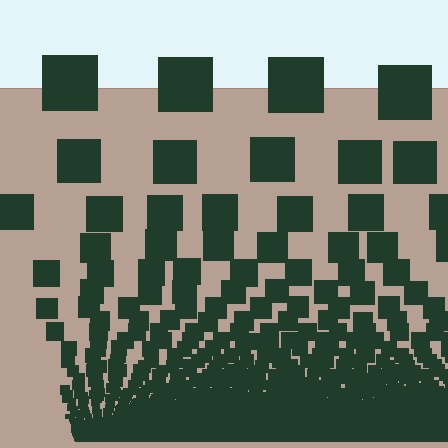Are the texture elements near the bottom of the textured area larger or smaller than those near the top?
Smaller. The gradient is inverted — elements near the bottom are smaller and denser.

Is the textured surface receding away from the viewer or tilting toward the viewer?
The surface appears to tilt toward the viewer. Texture elements get larger and sparser toward the top.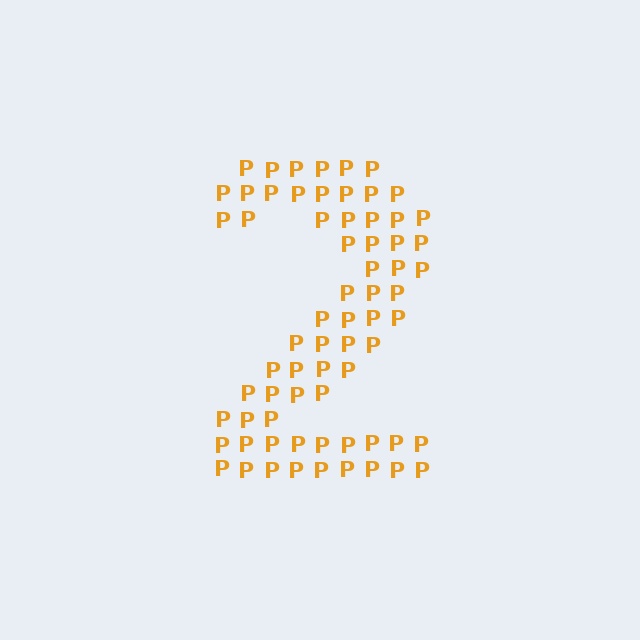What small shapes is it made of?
It is made of small letter P's.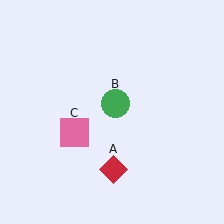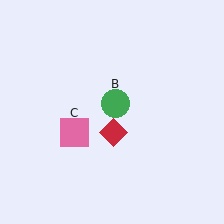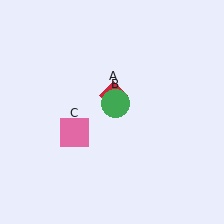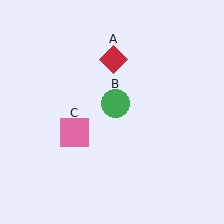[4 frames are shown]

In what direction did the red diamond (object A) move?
The red diamond (object A) moved up.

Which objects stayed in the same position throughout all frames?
Green circle (object B) and pink square (object C) remained stationary.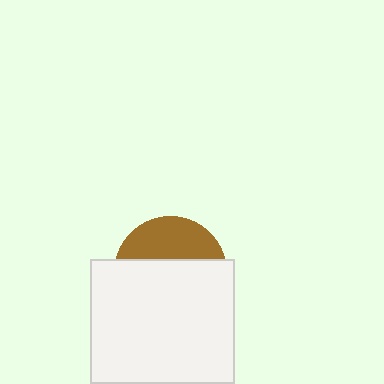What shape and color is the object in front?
The object in front is a white rectangle.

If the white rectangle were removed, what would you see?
You would see the complete brown circle.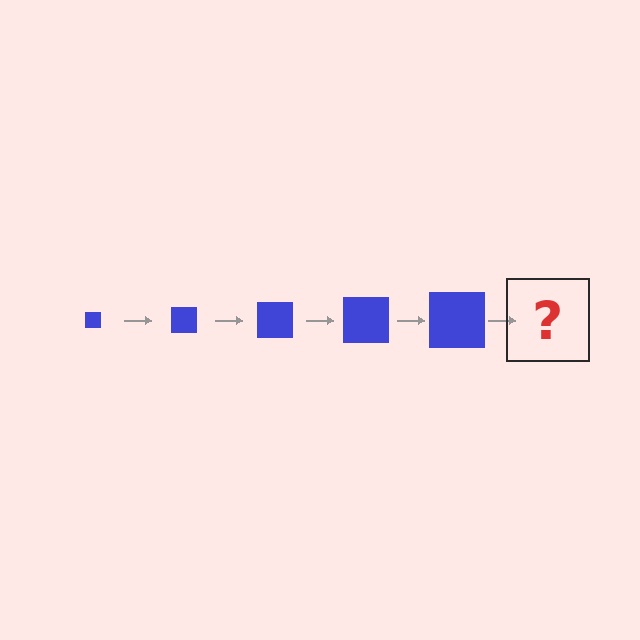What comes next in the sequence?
The next element should be a blue square, larger than the previous one.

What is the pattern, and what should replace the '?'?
The pattern is that the square gets progressively larger each step. The '?' should be a blue square, larger than the previous one.